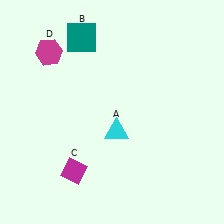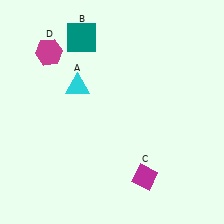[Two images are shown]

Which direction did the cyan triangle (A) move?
The cyan triangle (A) moved up.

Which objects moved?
The objects that moved are: the cyan triangle (A), the magenta diamond (C).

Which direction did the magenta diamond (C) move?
The magenta diamond (C) moved right.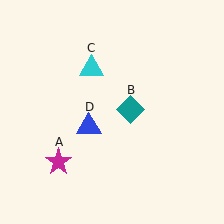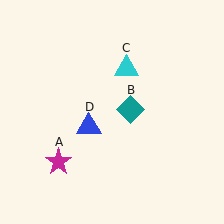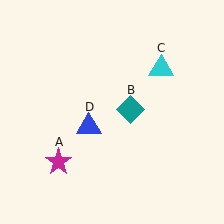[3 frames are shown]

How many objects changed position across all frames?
1 object changed position: cyan triangle (object C).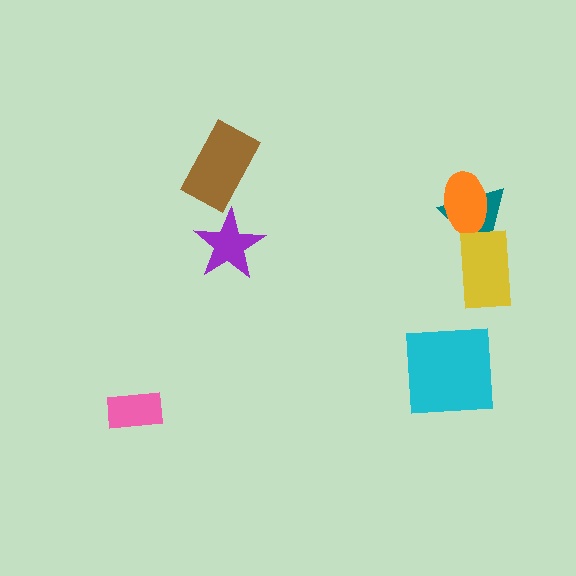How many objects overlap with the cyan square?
0 objects overlap with the cyan square.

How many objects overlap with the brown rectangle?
0 objects overlap with the brown rectangle.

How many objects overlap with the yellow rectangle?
1 object overlaps with the yellow rectangle.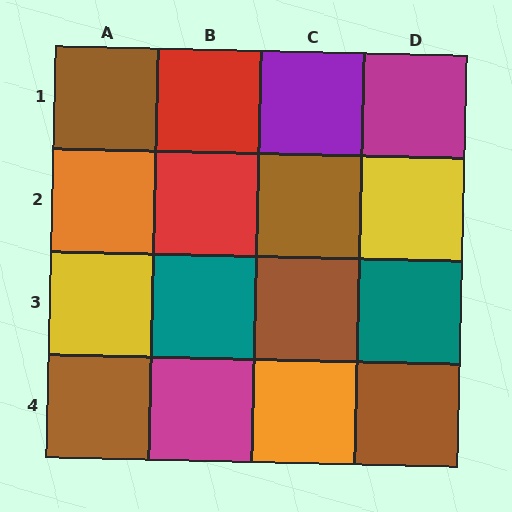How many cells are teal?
2 cells are teal.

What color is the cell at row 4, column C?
Orange.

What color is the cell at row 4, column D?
Brown.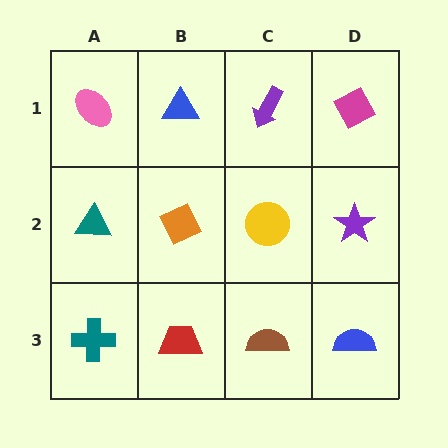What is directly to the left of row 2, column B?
A teal triangle.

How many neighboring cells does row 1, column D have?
2.